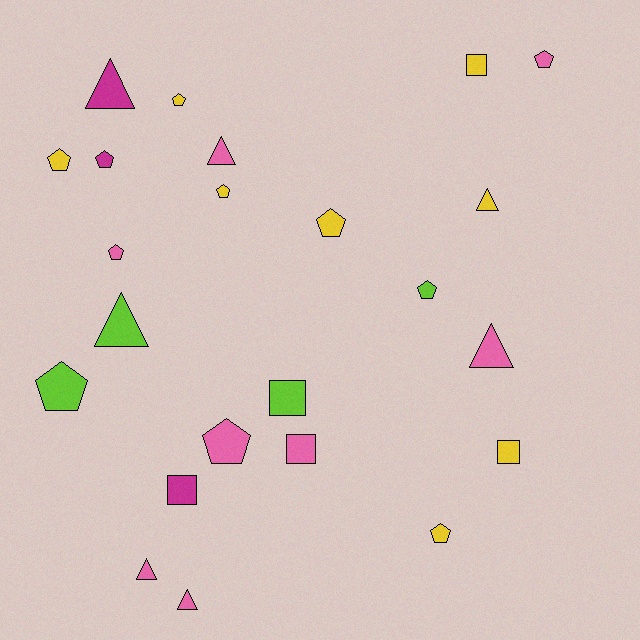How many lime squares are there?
There is 1 lime square.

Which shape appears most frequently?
Pentagon, with 11 objects.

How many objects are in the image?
There are 23 objects.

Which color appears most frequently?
Yellow, with 8 objects.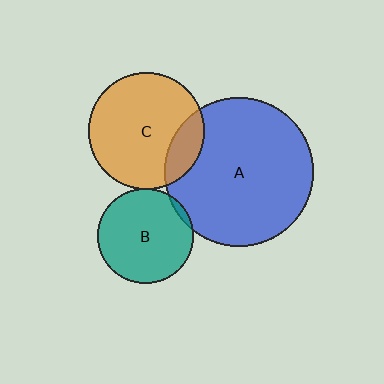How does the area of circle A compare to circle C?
Approximately 1.6 times.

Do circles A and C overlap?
Yes.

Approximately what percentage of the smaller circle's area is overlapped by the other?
Approximately 15%.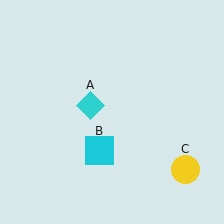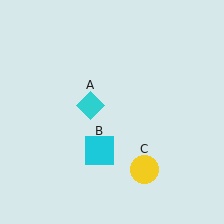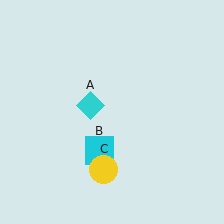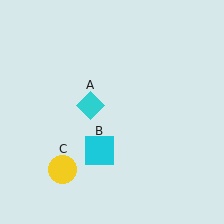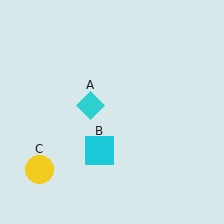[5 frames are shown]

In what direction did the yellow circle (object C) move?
The yellow circle (object C) moved left.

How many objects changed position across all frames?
1 object changed position: yellow circle (object C).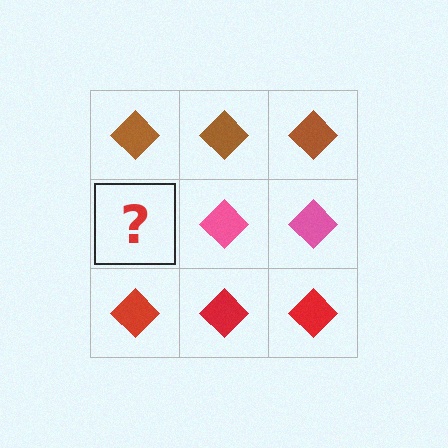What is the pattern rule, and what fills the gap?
The rule is that each row has a consistent color. The gap should be filled with a pink diamond.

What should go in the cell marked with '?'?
The missing cell should contain a pink diamond.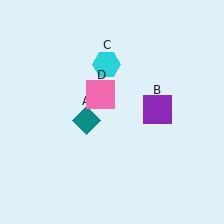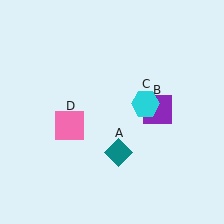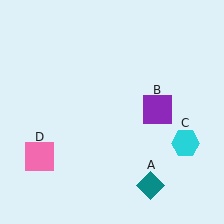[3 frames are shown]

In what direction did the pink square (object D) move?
The pink square (object D) moved down and to the left.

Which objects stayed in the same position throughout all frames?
Purple square (object B) remained stationary.